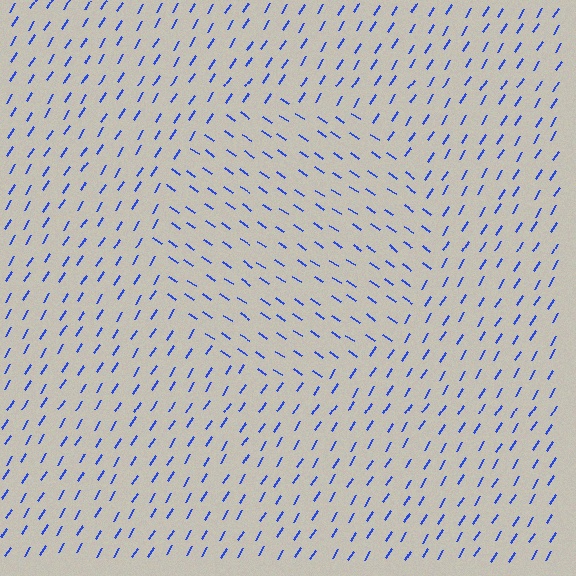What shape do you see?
I see a circle.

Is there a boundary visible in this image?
Yes, there is a texture boundary formed by a change in line orientation.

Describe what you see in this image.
The image is filled with small blue line segments. A circle region in the image has lines oriented differently from the surrounding lines, creating a visible texture boundary.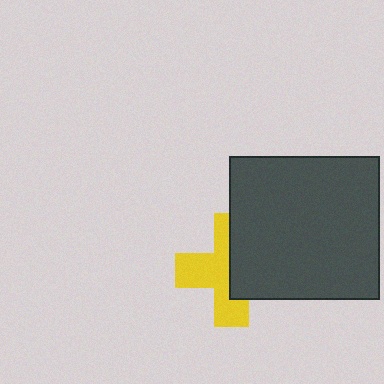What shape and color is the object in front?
The object in front is a dark gray rectangle.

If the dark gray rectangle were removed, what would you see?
You would see the complete yellow cross.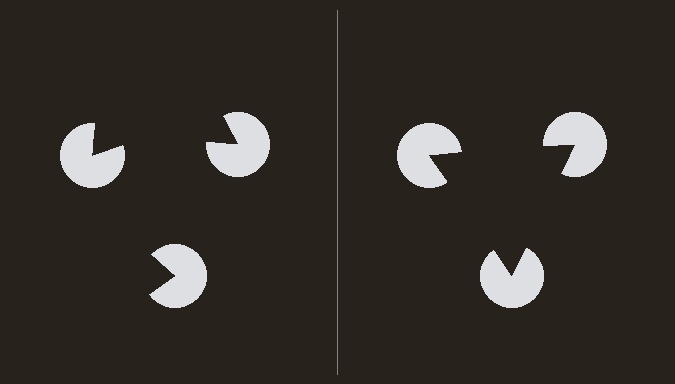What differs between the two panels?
The pac-man discs are positioned identically on both sides; only the wedge orientations differ. On the right they align to a triangle; on the left they are misaligned.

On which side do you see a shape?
An illusory triangle appears on the right side. On the left side the wedge cuts are rotated, so no coherent shape forms.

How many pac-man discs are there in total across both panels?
6 — 3 on each side.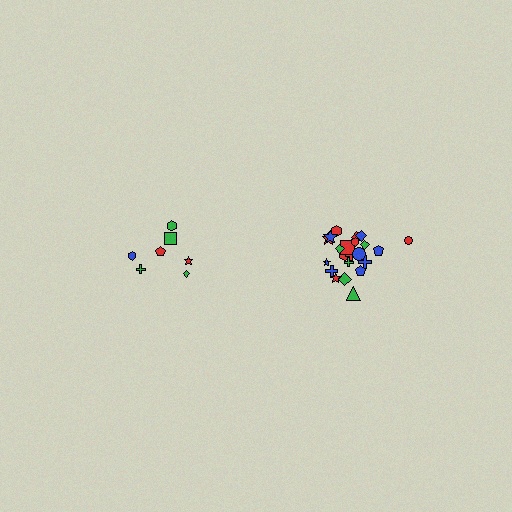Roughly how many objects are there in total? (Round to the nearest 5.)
Roughly 30 objects in total.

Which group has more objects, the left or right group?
The right group.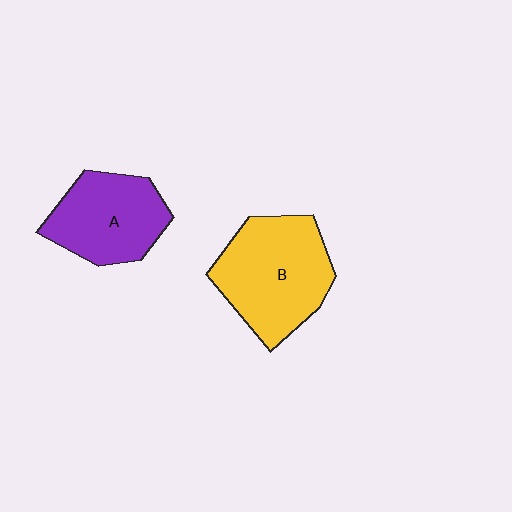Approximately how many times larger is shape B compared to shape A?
Approximately 1.3 times.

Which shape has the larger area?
Shape B (yellow).